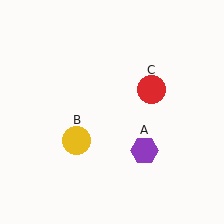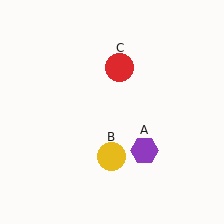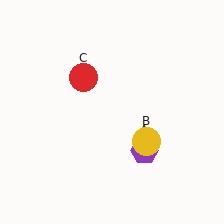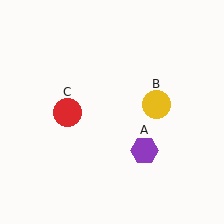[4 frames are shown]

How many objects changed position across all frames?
2 objects changed position: yellow circle (object B), red circle (object C).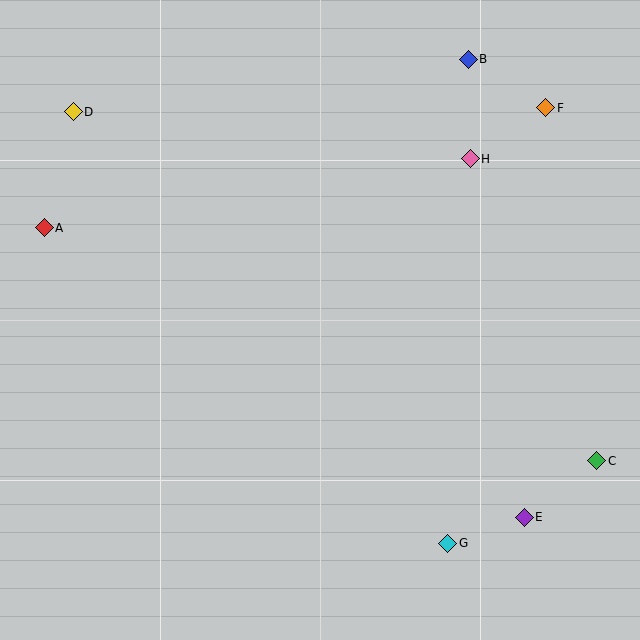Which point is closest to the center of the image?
Point H at (470, 159) is closest to the center.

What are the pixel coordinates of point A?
Point A is at (44, 228).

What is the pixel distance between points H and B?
The distance between H and B is 100 pixels.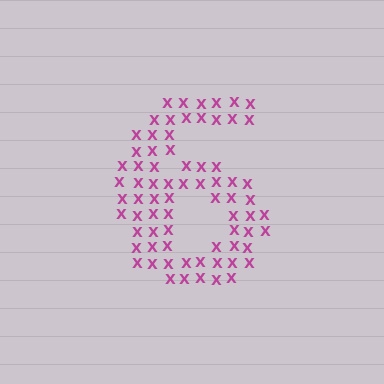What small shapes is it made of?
It is made of small letter X's.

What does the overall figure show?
The overall figure shows the digit 6.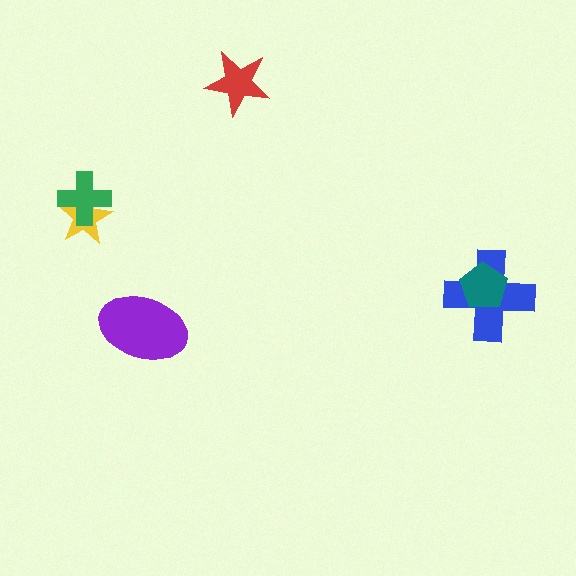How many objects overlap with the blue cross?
1 object overlaps with the blue cross.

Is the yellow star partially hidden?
Yes, it is partially covered by another shape.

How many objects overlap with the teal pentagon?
1 object overlaps with the teal pentagon.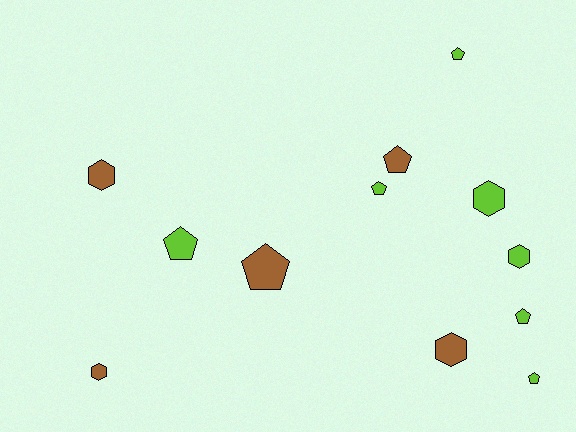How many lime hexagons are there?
There are 2 lime hexagons.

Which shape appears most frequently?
Pentagon, with 7 objects.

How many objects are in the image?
There are 12 objects.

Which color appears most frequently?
Lime, with 7 objects.